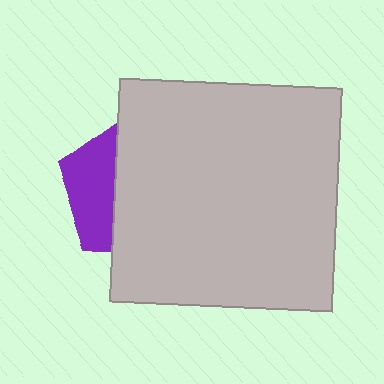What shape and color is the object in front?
The object in front is a light gray square.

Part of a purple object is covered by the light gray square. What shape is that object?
It is a pentagon.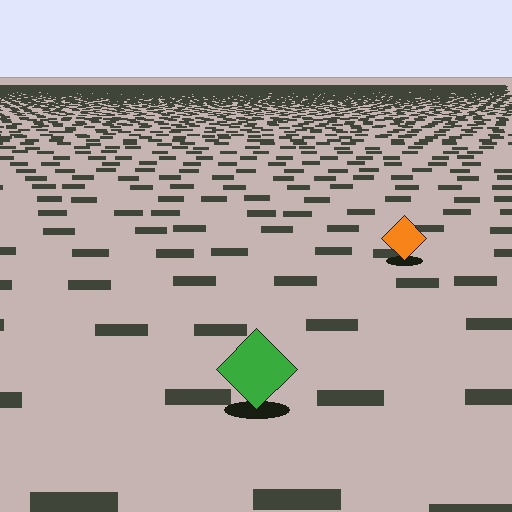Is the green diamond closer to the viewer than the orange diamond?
Yes. The green diamond is closer — you can tell from the texture gradient: the ground texture is coarser near it.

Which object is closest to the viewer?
The green diamond is closest. The texture marks near it are larger and more spread out.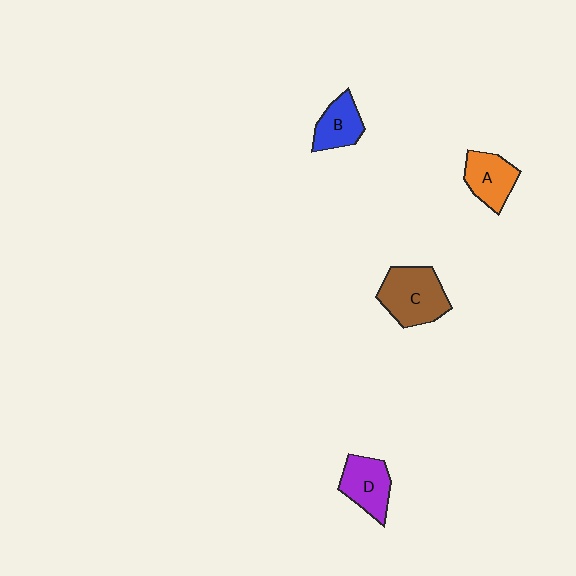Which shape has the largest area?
Shape C (brown).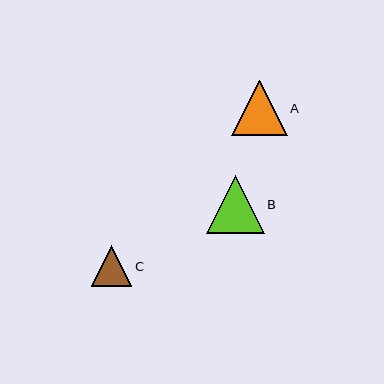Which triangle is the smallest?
Triangle C is the smallest with a size of approximately 40 pixels.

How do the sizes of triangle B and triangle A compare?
Triangle B and triangle A are approximately the same size.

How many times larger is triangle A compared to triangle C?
Triangle A is approximately 1.4 times the size of triangle C.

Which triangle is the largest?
Triangle B is the largest with a size of approximately 58 pixels.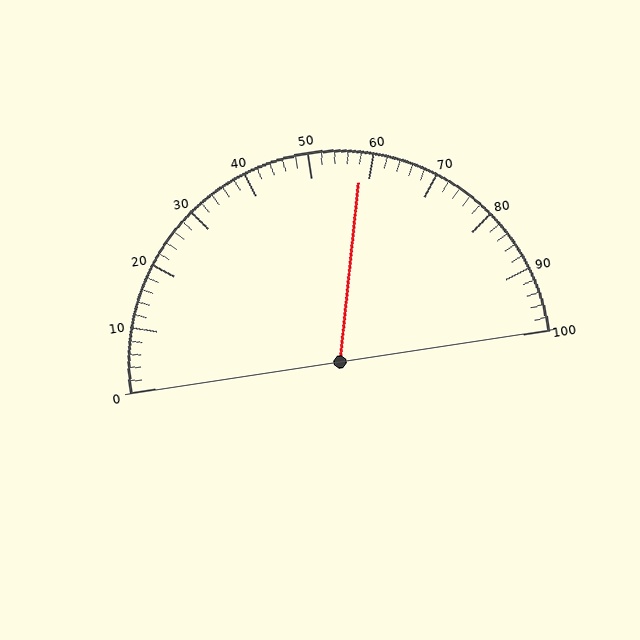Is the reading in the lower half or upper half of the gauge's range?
The reading is in the upper half of the range (0 to 100).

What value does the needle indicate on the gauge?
The needle indicates approximately 58.